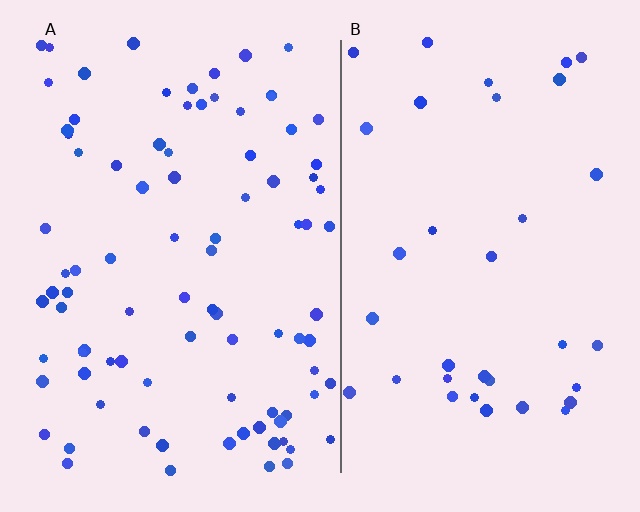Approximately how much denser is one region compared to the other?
Approximately 2.5× — region A over region B.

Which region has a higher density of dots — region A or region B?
A (the left).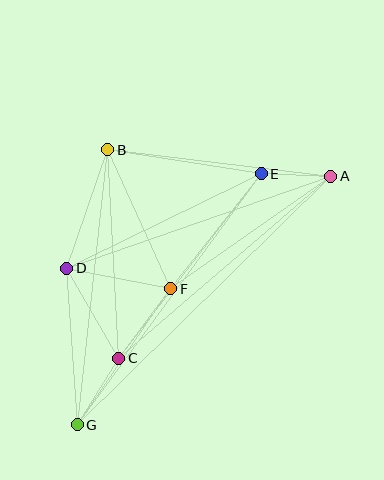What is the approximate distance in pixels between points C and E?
The distance between C and E is approximately 233 pixels.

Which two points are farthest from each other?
Points A and G are farthest from each other.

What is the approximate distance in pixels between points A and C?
The distance between A and C is approximately 279 pixels.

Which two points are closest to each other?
Points A and E are closest to each other.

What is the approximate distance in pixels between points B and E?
The distance between B and E is approximately 155 pixels.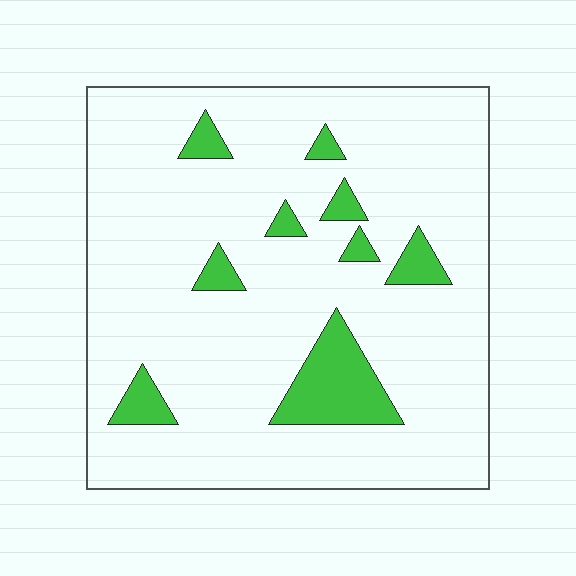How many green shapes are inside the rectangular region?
9.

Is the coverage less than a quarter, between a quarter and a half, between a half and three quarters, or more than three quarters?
Less than a quarter.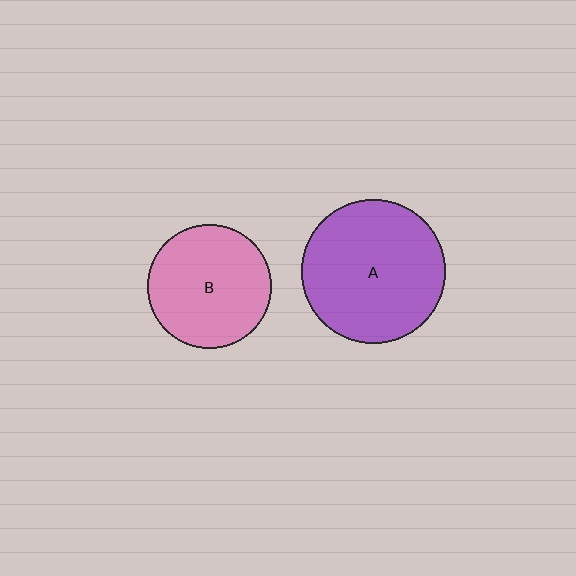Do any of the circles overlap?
No, none of the circles overlap.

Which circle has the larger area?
Circle A (purple).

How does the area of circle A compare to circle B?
Approximately 1.3 times.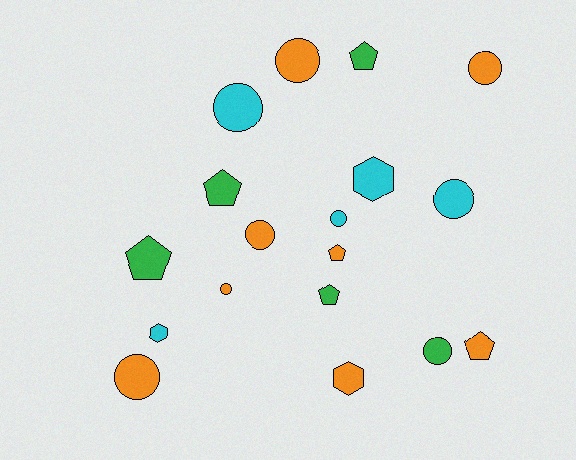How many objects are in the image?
There are 18 objects.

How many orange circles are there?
There are 5 orange circles.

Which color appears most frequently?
Orange, with 8 objects.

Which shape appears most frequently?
Circle, with 9 objects.